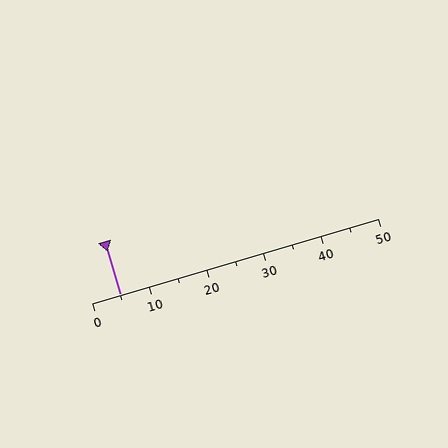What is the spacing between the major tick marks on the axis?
The major ticks are spaced 10 apart.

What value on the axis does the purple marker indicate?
The marker indicates approximately 5.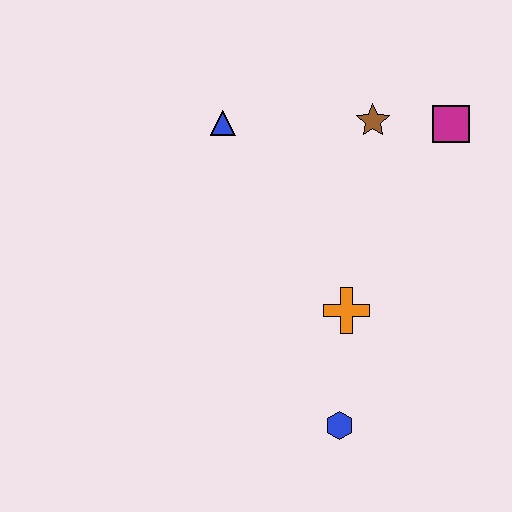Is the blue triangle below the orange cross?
No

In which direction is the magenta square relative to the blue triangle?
The magenta square is to the right of the blue triangle.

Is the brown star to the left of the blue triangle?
No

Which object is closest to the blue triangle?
The brown star is closest to the blue triangle.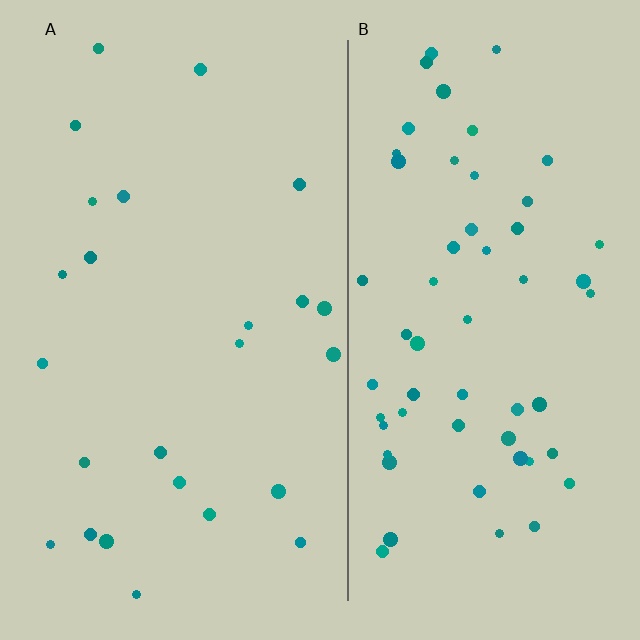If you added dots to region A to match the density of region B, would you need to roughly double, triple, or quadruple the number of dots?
Approximately double.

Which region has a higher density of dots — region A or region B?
B (the right).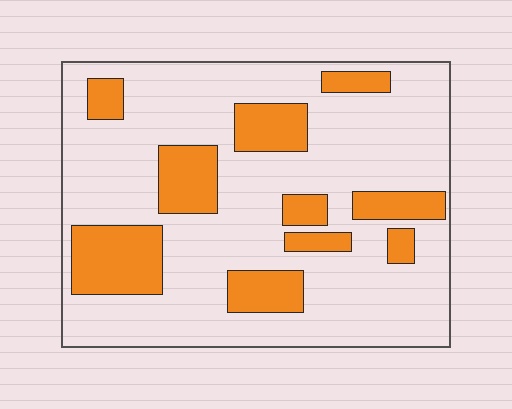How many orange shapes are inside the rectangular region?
10.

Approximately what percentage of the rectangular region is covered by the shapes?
Approximately 25%.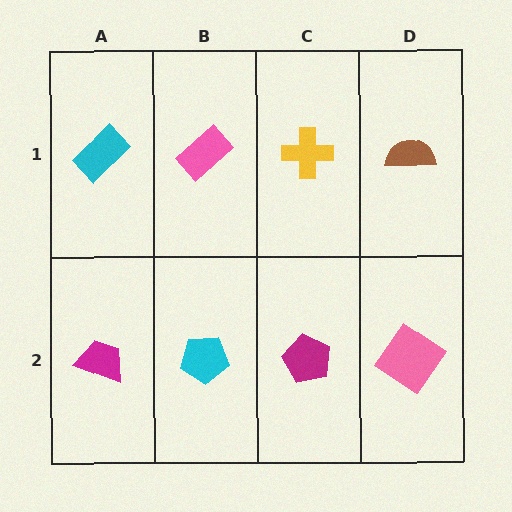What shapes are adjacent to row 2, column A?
A cyan rectangle (row 1, column A), a cyan pentagon (row 2, column B).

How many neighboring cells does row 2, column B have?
3.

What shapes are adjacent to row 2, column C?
A yellow cross (row 1, column C), a cyan pentagon (row 2, column B), a pink diamond (row 2, column D).